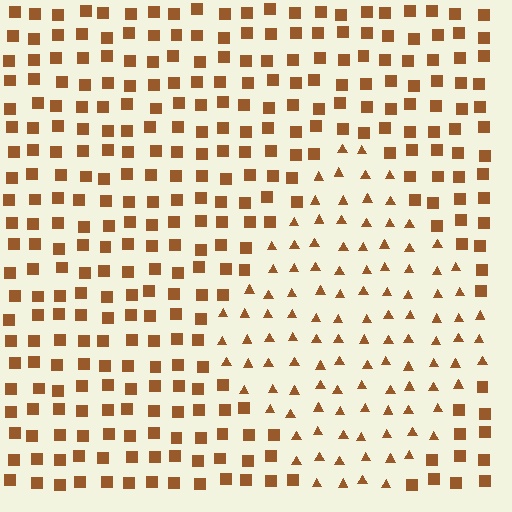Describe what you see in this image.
The image is filled with small brown elements arranged in a uniform grid. A diamond-shaped region contains triangles, while the surrounding area contains squares. The boundary is defined purely by the change in element shape.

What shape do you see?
I see a diamond.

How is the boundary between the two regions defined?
The boundary is defined by a change in element shape: triangles inside vs. squares outside. All elements share the same color and spacing.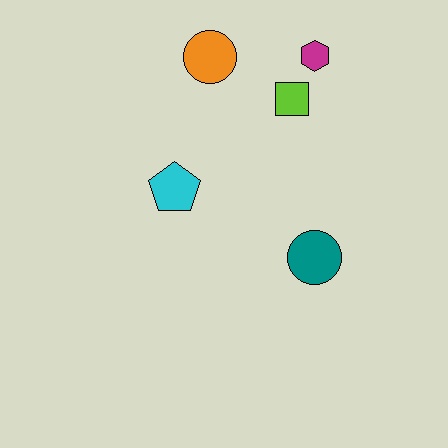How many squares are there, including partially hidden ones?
There is 1 square.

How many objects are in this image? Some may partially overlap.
There are 5 objects.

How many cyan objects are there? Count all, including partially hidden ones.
There is 1 cyan object.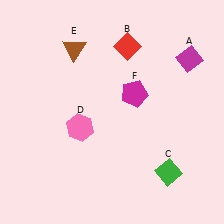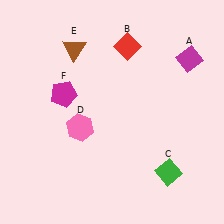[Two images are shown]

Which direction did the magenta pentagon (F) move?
The magenta pentagon (F) moved left.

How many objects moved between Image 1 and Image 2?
1 object moved between the two images.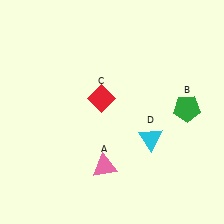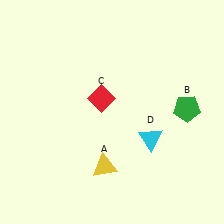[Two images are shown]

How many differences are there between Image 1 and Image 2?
There is 1 difference between the two images.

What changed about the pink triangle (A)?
In Image 1, A is pink. In Image 2, it changed to yellow.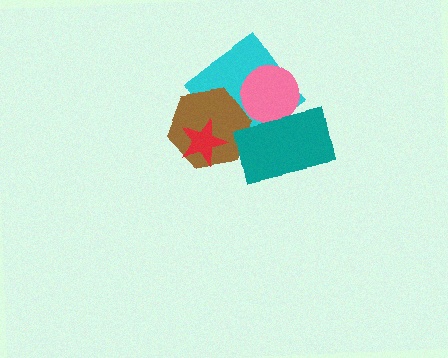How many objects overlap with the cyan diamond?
3 objects overlap with the cyan diamond.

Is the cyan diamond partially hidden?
Yes, it is partially covered by another shape.